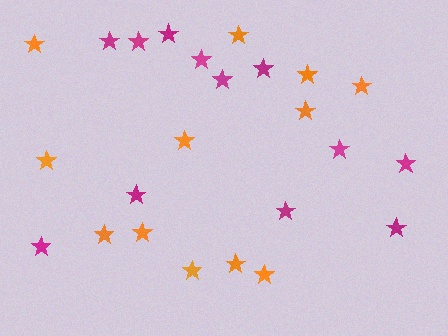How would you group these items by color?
There are 2 groups: one group of orange stars (12) and one group of magenta stars (12).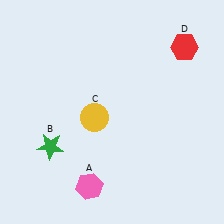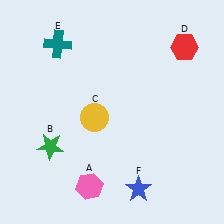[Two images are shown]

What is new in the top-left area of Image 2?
A teal cross (E) was added in the top-left area of Image 2.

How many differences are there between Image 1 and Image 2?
There are 2 differences between the two images.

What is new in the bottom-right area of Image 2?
A blue star (F) was added in the bottom-right area of Image 2.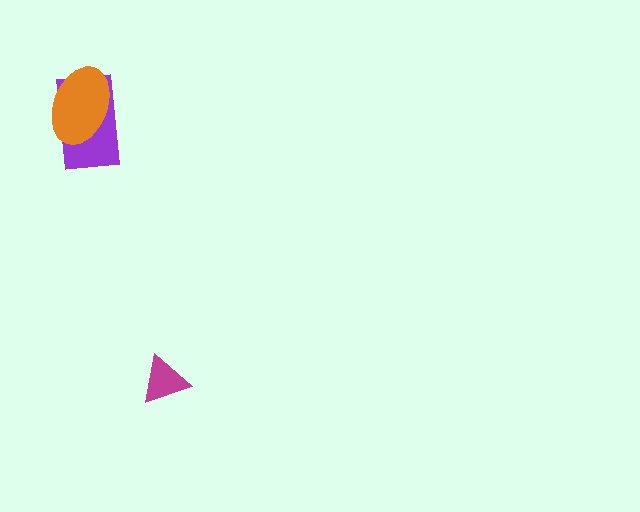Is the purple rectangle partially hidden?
Yes, it is partially covered by another shape.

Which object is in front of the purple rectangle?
The orange ellipse is in front of the purple rectangle.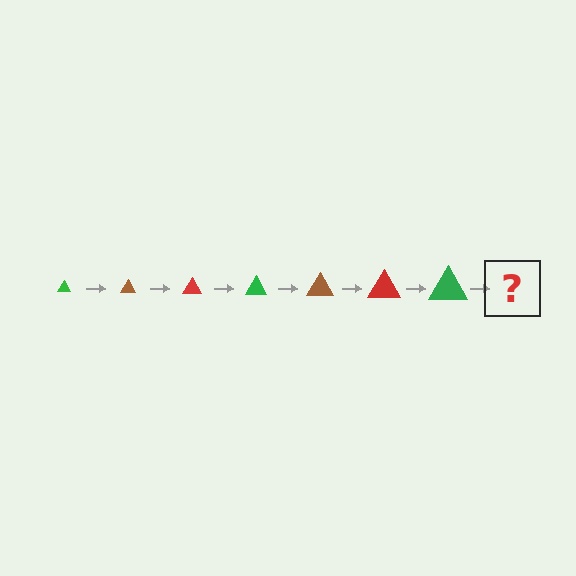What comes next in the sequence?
The next element should be a brown triangle, larger than the previous one.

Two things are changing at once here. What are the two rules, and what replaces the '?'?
The two rules are that the triangle grows larger each step and the color cycles through green, brown, and red. The '?' should be a brown triangle, larger than the previous one.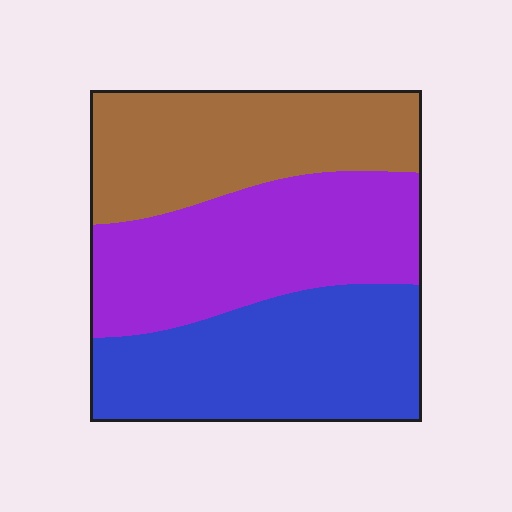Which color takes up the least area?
Brown, at roughly 30%.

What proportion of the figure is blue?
Blue takes up about one third (1/3) of the figure.